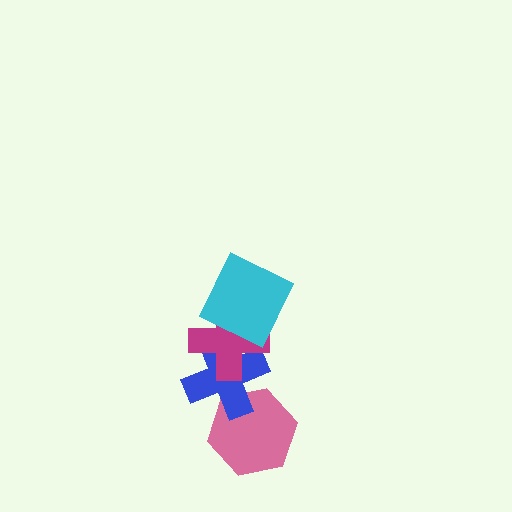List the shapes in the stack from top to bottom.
From top to bottom: the cyan square, the magenta cross, the blue cross, the pink hexagon.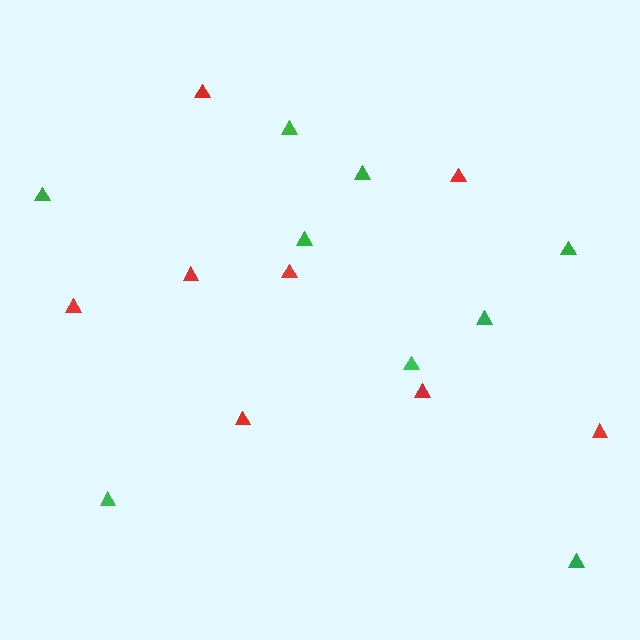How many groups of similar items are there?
There are 2 groups: one group of red triangles (8) and one group of green triangles (9).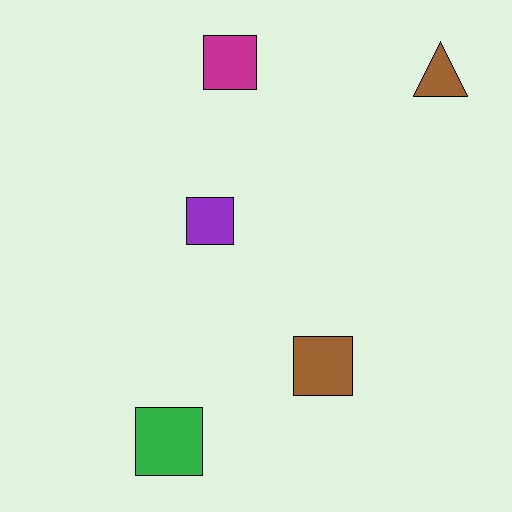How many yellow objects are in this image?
There are no yellow objects.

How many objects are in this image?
There are 5 objects.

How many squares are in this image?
There are 4 squares.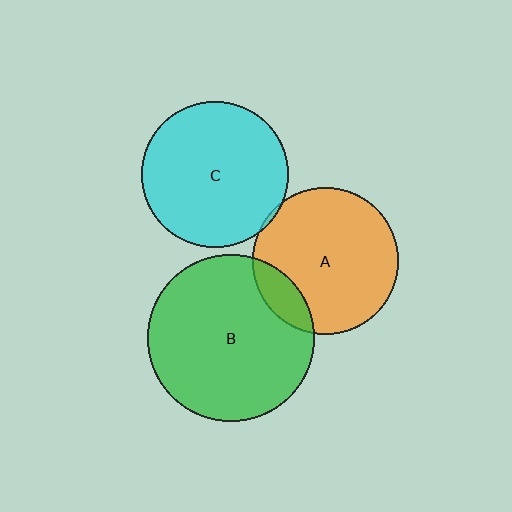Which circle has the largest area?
Circle B (green).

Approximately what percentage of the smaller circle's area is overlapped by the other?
Approximately 5%.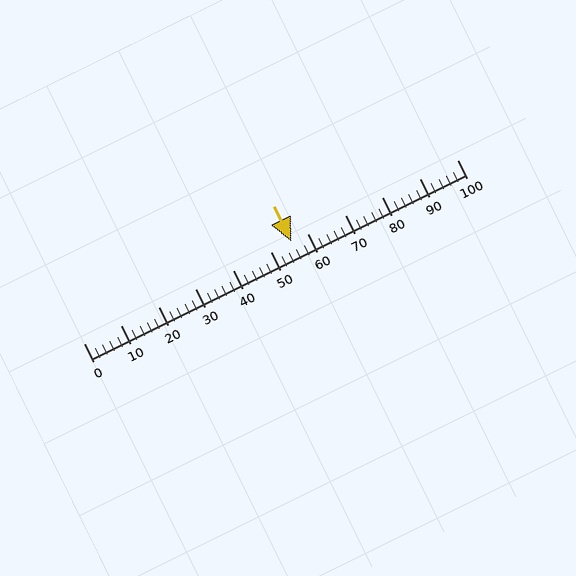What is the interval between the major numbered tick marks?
The major tick marks are spaced 10 units apart.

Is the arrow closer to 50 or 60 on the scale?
The arrow is closer to 60.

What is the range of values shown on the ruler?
The ruler shows values from 0 to 100.